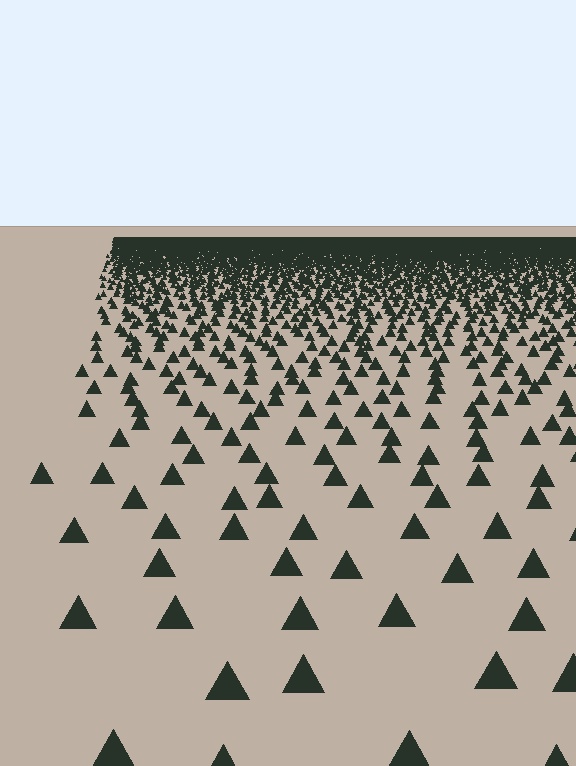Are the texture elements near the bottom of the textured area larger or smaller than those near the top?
Larger. Near the bottom, elements are closer to the viewer and appear at a bigger on-screen size.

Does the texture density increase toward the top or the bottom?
Density increases toward the top.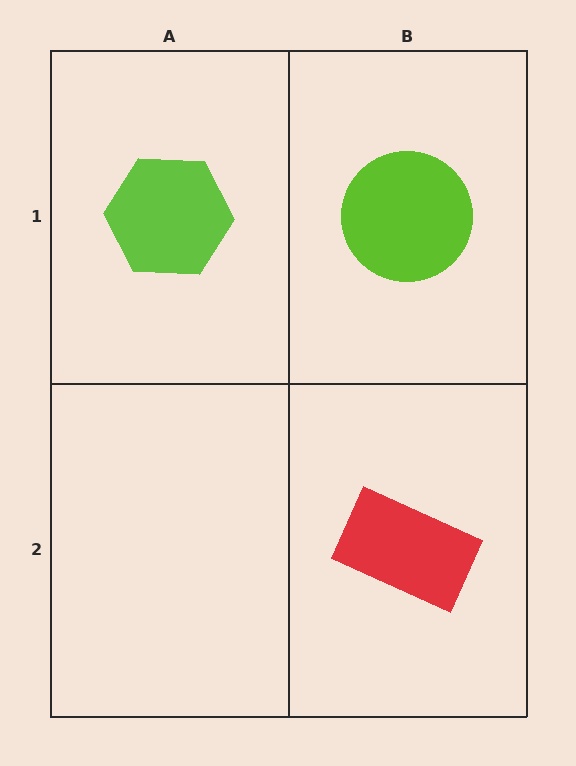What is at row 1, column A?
A lime hexagon.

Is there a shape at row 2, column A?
No, that cell is empty.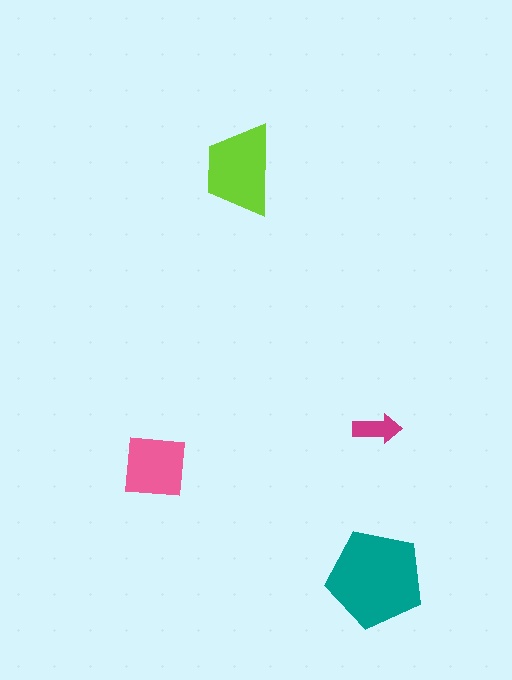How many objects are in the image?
There are 4 objects in the image.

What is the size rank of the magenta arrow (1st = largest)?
4th.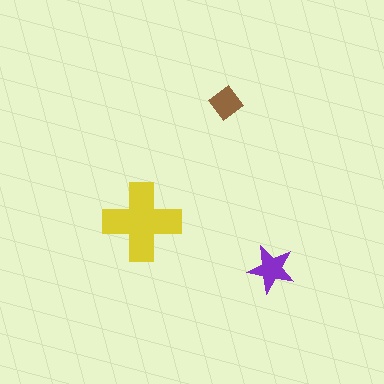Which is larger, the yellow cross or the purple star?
The yellow cross.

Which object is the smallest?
The brown diamond.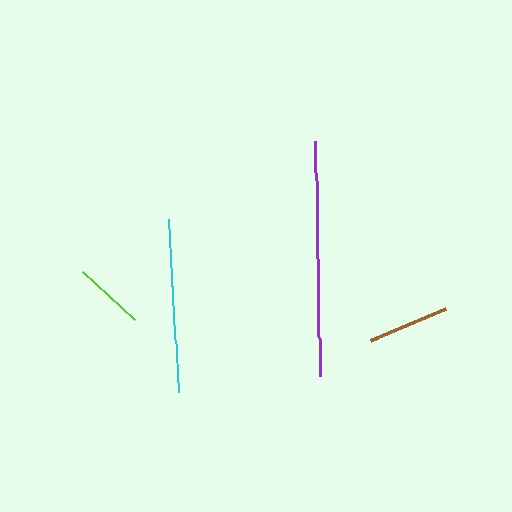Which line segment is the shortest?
The lime line is the shortest at approximately 71 pixels.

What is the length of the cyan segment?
The cyan segment is approximately 174 pixels long.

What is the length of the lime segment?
The lime segment is approximately 71 pixels long.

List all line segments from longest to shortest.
From longest to shortest: purple, cyan, brown, lime.